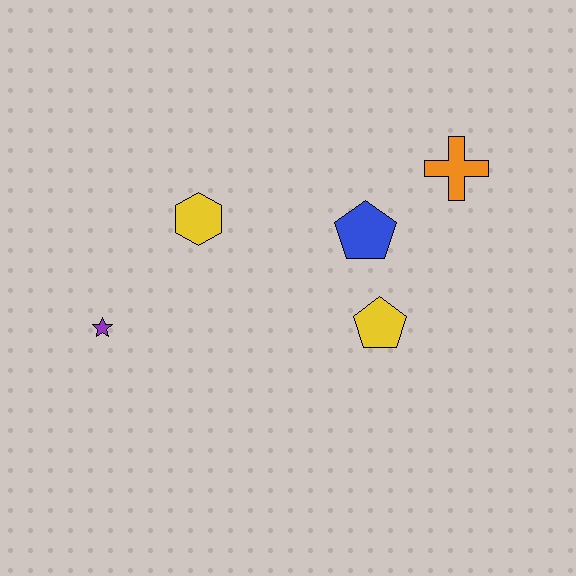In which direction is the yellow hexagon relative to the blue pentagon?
The yellow hexagon is to the left of the blue pentagon.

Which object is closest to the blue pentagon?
The yellow pentagon is closest to the blue pentagon.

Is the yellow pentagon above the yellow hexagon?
No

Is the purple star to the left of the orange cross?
Yes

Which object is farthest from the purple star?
The orange cross is farthest from the purple star.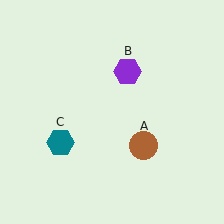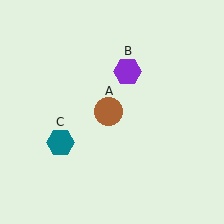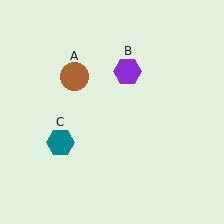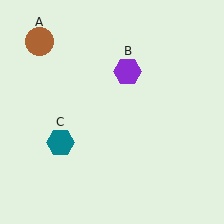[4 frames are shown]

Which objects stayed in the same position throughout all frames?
Purple hexagon (object B) and teal hexagon (object C) remained stationary.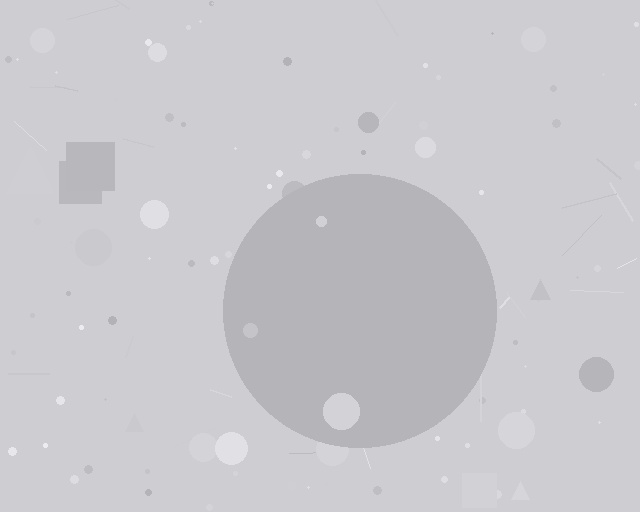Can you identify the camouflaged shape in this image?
The camouflaged shape is a circle.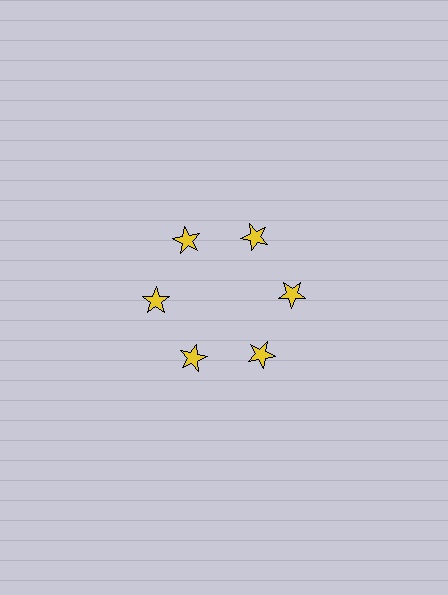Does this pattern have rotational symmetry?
Yes, this pattern has 6-fold rotational symmetry. It looks the same after rotating 60 degrees around the center.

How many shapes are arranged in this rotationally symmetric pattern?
There are 6 shapes, arranged in 6 groups of 1.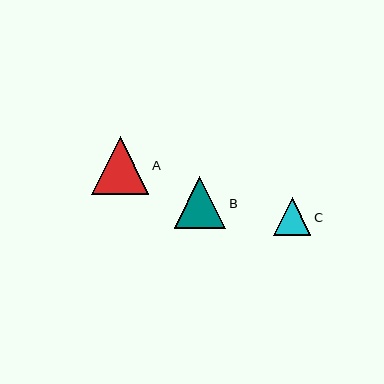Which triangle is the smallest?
Triangle C is the smallest with a size of approximately 37 pixels.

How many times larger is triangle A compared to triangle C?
Triangle A is approximately 1.6 times the size of triangle C.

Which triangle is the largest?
Triangle A is the largest with a size of approximately 57 pixels.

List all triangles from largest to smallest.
From largest to smallest: A, B, C.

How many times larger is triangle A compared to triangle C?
Triangle A is approximately 1.6 times the size of triangle C.